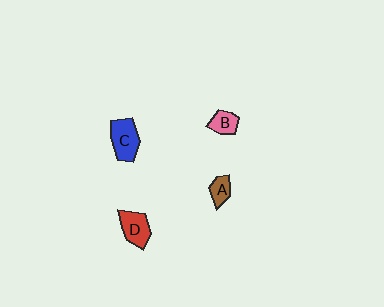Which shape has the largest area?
Shape C (blue).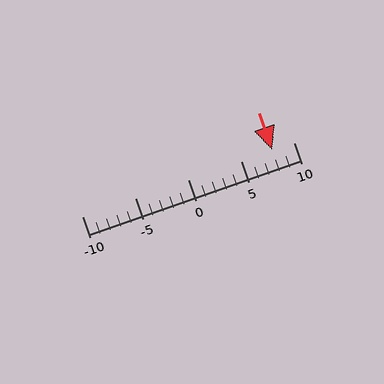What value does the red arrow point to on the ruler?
The red arrow points to approximately 8.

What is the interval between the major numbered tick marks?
The major tick marks are spaced 5 units apart.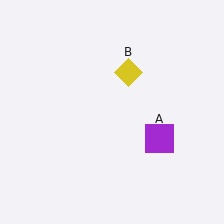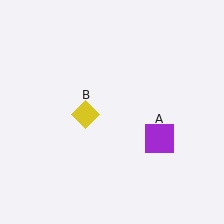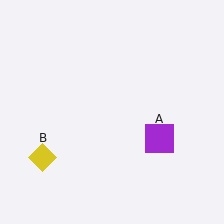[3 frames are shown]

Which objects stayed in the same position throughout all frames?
Purple square (object A) remained stationary.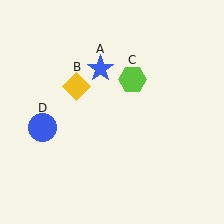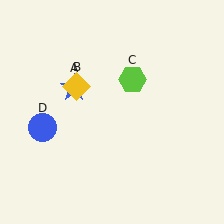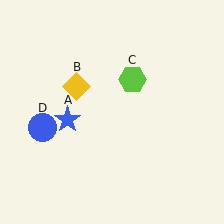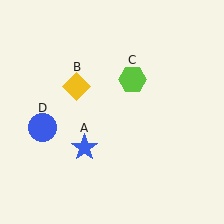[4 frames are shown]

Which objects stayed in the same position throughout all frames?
Yellow diamond (object B) and lime hexagon (object C) and blue circle (object D) remained stationary.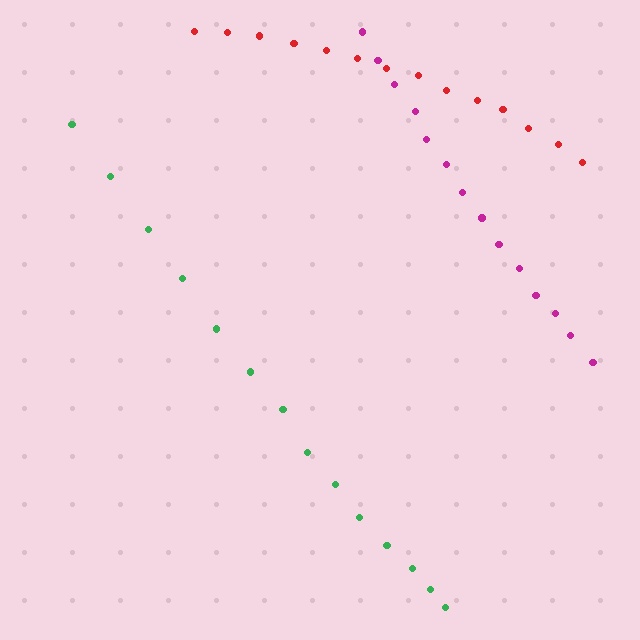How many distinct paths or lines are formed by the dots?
There are 3 distinct paths.